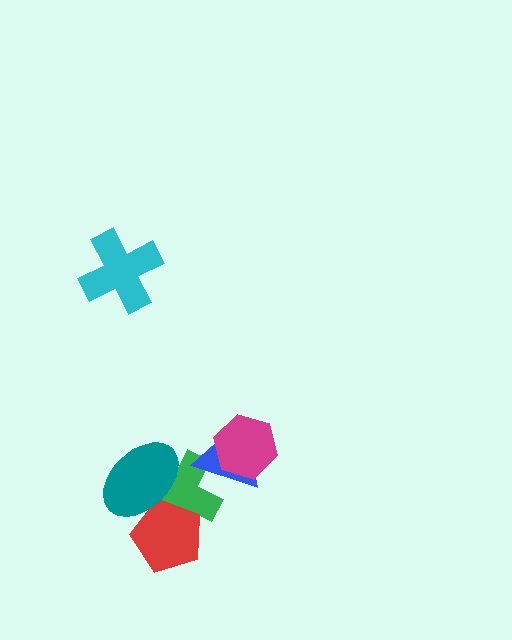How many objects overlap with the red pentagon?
2 objects overlap with the red pentagon.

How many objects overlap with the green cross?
3 objects overlap with the green cross.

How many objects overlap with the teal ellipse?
2 objects overlap with the teal ellipse.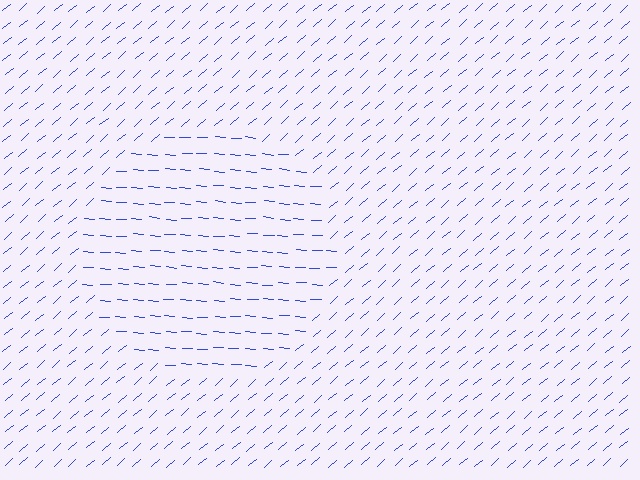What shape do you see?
I see a circle.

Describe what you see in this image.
The image is filled with small blue line segments. A circle region in the image has lines oriented differently from the surrounding lines, creating a visible texture boundary.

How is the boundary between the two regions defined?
The boundary is defined purely by a change in line orientation (approximately 45 degrees difference). All lines are the same color and thickness.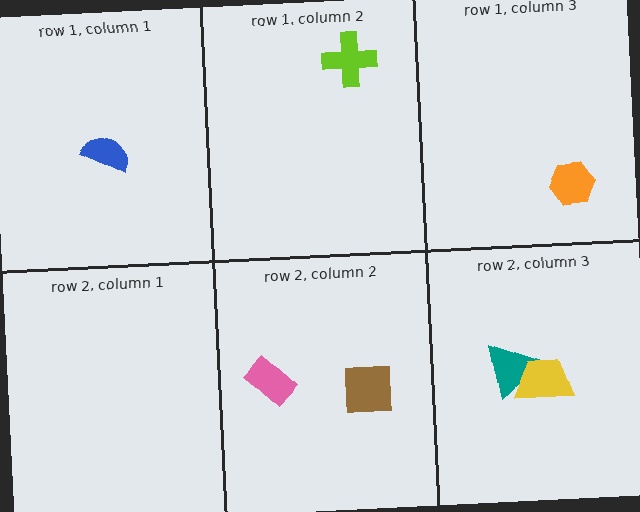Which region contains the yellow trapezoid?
The row 2, column 3 region.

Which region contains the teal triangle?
The row 2, column 3 region.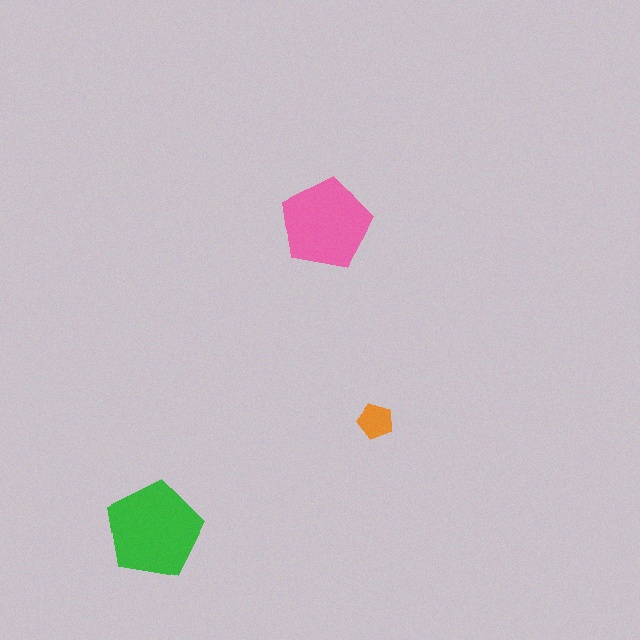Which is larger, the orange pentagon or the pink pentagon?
The pink one.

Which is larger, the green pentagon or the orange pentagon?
The green one.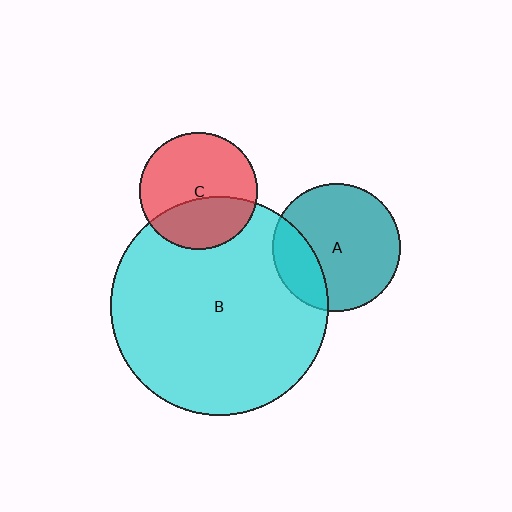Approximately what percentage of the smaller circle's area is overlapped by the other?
Approximately 25%.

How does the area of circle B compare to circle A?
Approximately 2.9 times.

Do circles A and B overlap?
Yes.